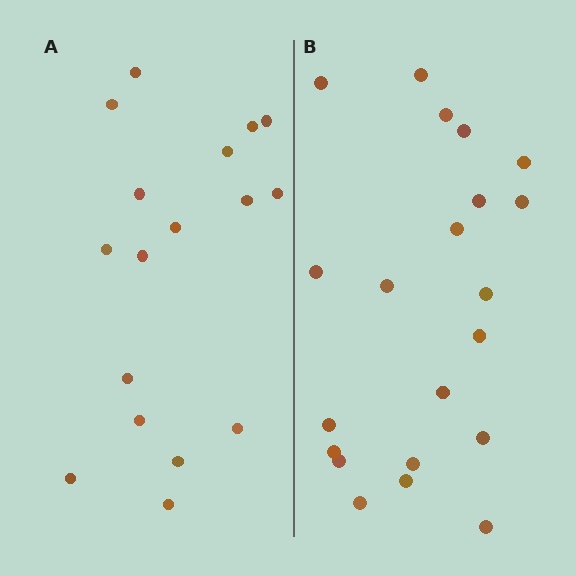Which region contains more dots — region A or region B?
Region B (the right region) has more dots.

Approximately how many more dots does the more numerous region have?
Region B has about 4 more dots than region A.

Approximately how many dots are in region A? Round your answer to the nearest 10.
About 20 dots. (The exact count is 17, which rounds to 20.)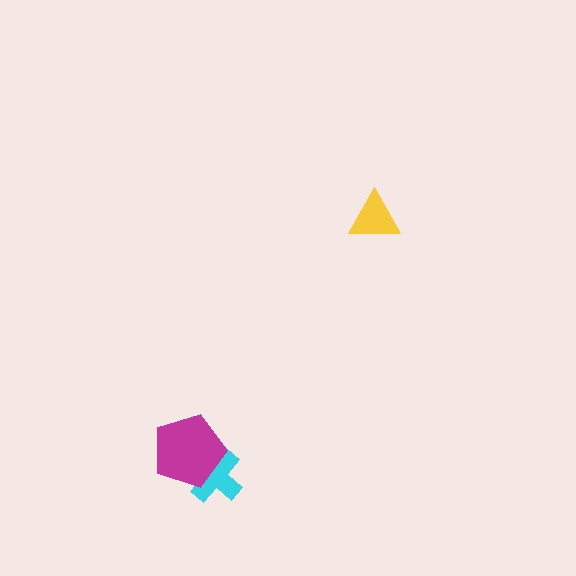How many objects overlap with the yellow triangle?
0 objects overlap with the yellow triangle.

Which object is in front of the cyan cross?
The magenta pentagon is in front of the cyan cross.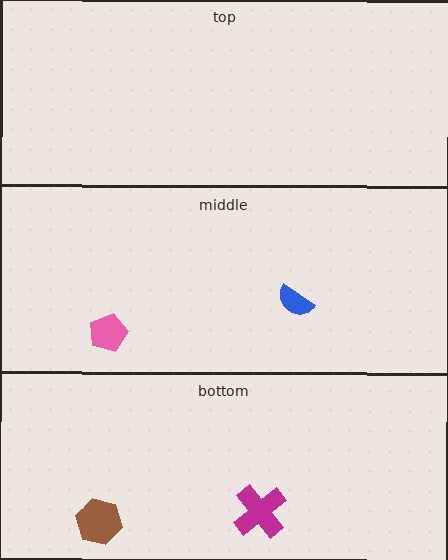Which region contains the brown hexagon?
The bottom region.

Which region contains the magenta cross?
The bottom region.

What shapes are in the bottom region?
The magenta cross, the brown hexagon.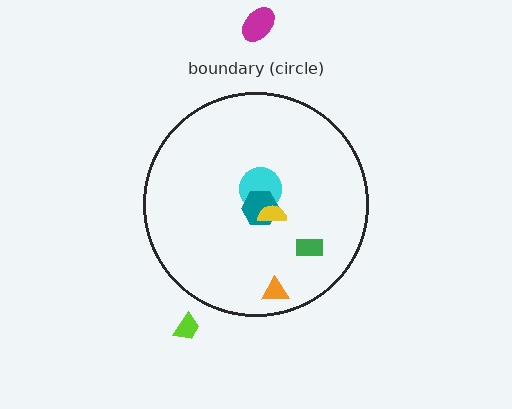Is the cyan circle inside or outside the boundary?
Inside.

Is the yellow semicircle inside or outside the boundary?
Inside.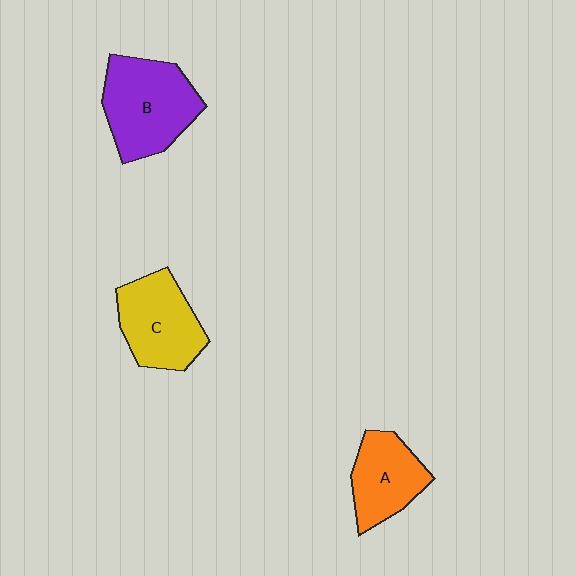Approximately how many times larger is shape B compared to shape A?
Approximately 1.4 times.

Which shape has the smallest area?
Shape A (orange).